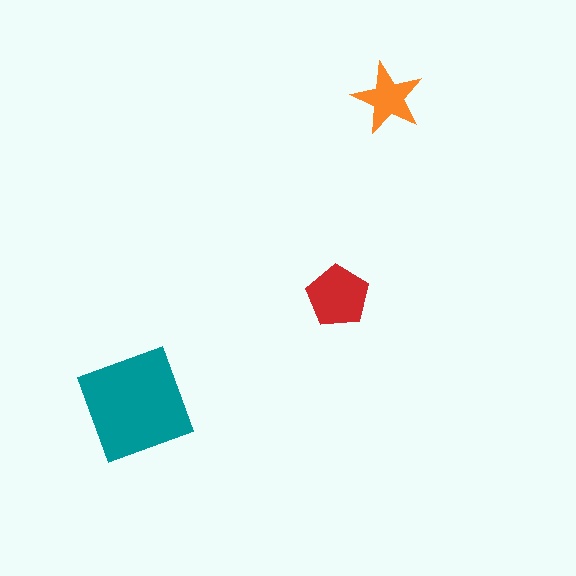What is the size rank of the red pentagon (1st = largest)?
2nd.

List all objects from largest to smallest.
The teal square, the red pentagon, the orange star.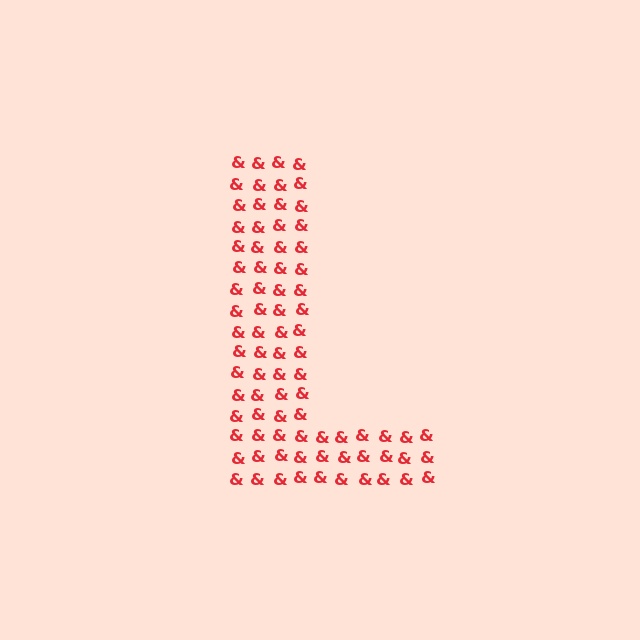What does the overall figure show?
The overall figure shows the letter L.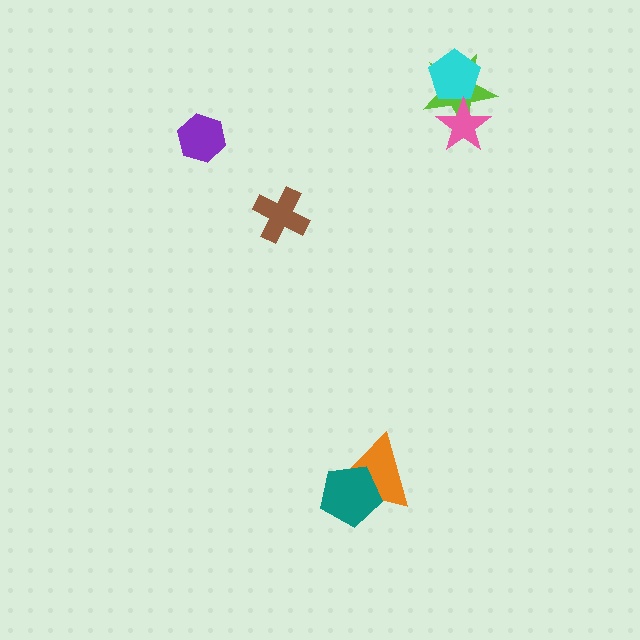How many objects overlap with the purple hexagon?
0 objects overlap with the purple hexagon.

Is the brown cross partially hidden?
No, no other shape covers it.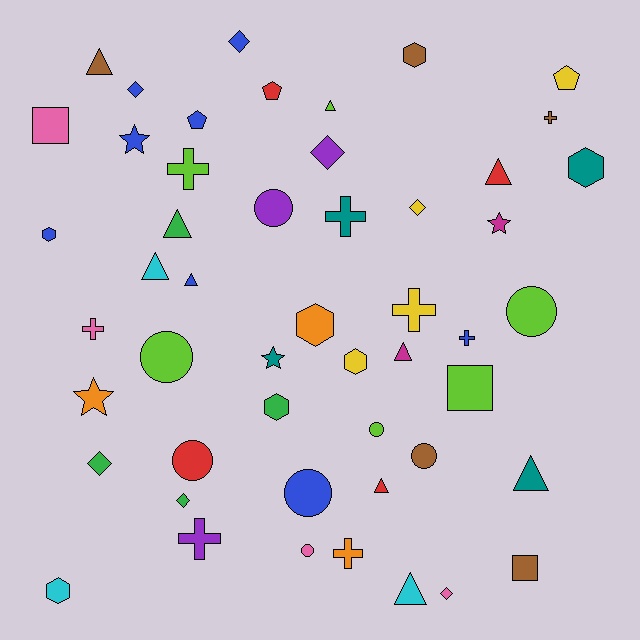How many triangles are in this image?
There are 10 triangles.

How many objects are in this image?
There are 50 objects.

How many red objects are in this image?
There are 4 red objects.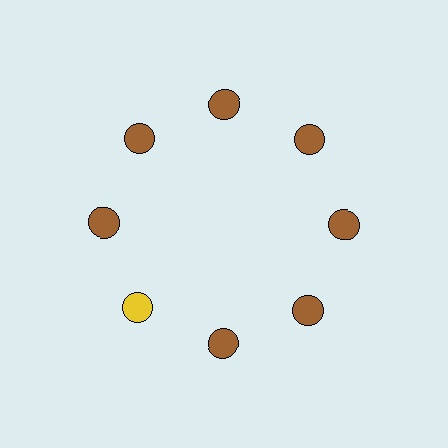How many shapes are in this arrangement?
There are 8 shapes arranged in a ring pattern.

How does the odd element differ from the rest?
It has a different color: yellow instead of brown.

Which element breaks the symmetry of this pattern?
The yellow circle at roughly the 8 o'clock position breaks the symmetry. All other shapes are brown circles.